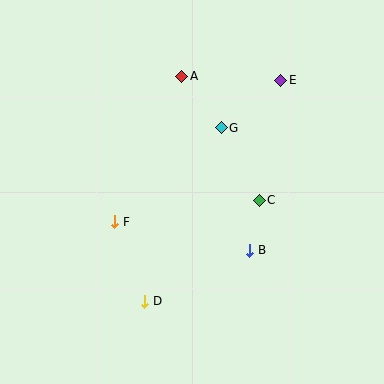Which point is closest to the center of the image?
Point C at (259, 200) is closest to the center.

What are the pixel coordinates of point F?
Point F is at (115, 222).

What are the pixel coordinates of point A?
Point A is at (182, 76).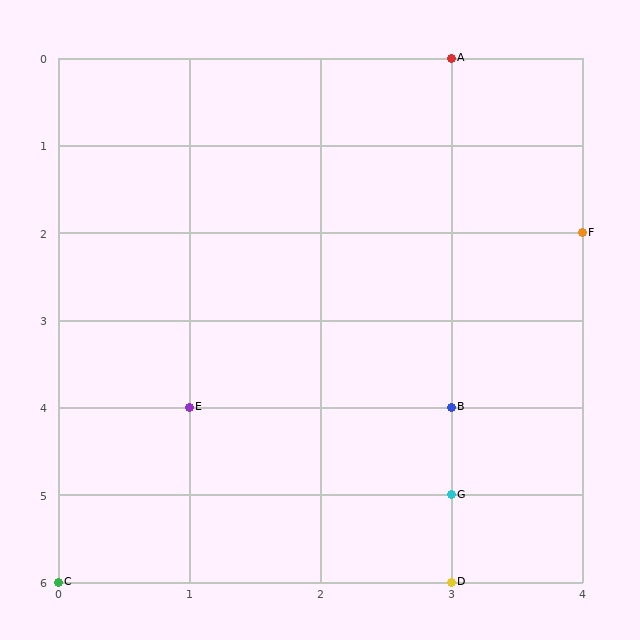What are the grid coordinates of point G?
Point G is at grid coordinates (3, 5).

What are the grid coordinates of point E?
Point E is at grid coordinates (1, 4).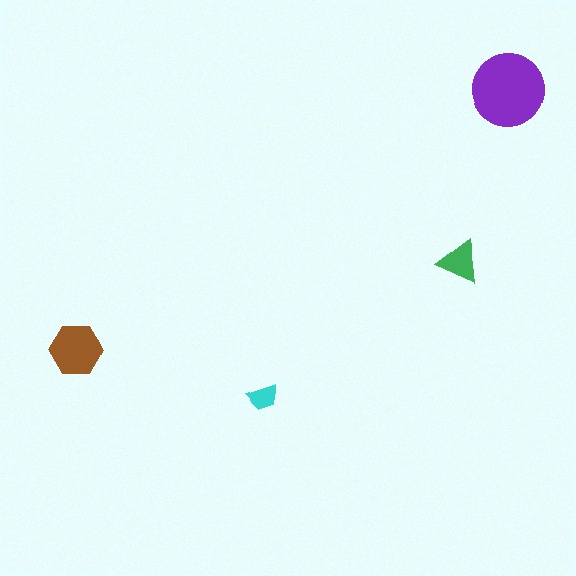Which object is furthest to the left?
The brown hexagon is leftmost.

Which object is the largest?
The purple circle.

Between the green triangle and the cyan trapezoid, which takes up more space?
The green triangle.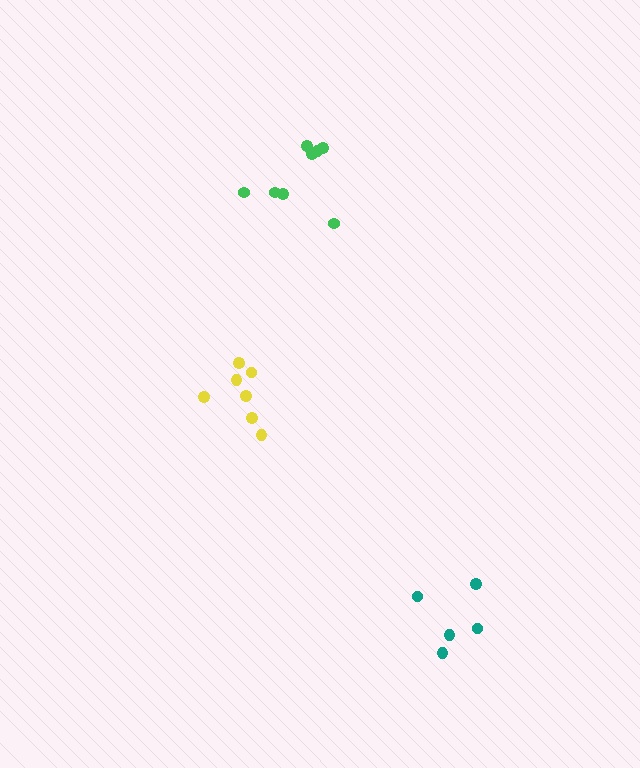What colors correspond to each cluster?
The clusters are colored: teal, yellow, green.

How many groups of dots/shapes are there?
There are 3 groups.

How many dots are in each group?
Group 1: 5 dots, Group 2: 7 dots, Group 3: 8 dots (20 total).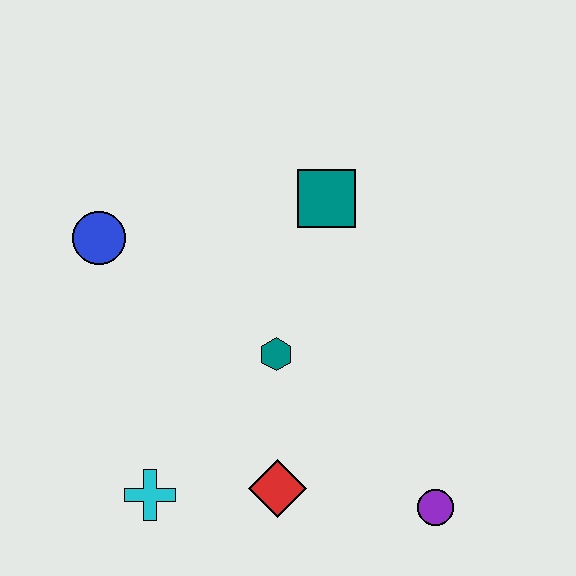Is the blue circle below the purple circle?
No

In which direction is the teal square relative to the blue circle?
The teal square is to the right of the blue circle.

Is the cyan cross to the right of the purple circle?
No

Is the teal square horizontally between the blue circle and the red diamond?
No